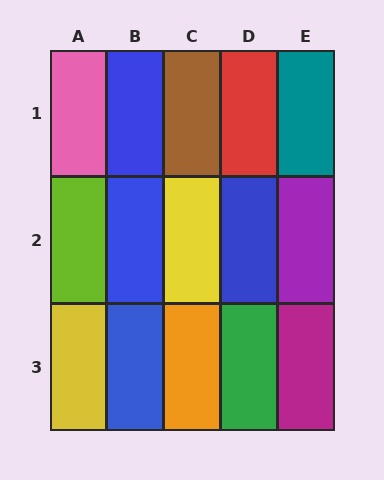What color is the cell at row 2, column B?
Blue.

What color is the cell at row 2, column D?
Blue.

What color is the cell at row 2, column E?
Purple.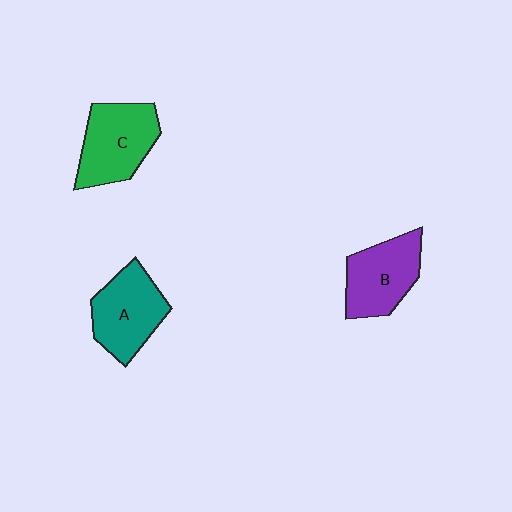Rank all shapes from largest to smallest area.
From largest to smallest: C (green), A (teal), B (purple).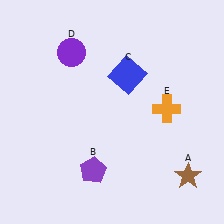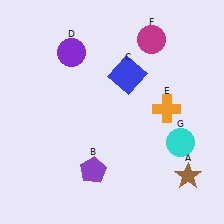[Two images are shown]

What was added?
A magenta circle (F), a cyan circle (G) were added in Image 2.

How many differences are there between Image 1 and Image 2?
There are 2 differences between the two images.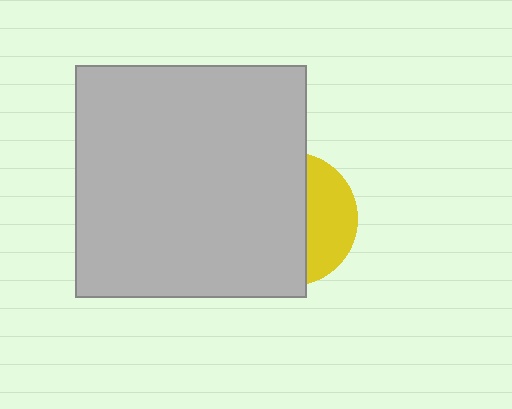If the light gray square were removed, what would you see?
You would see the complete yellow circle.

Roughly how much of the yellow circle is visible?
A small part of it is visible (roughly 34%).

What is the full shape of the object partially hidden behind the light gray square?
The partially hidden object is a yellow circle.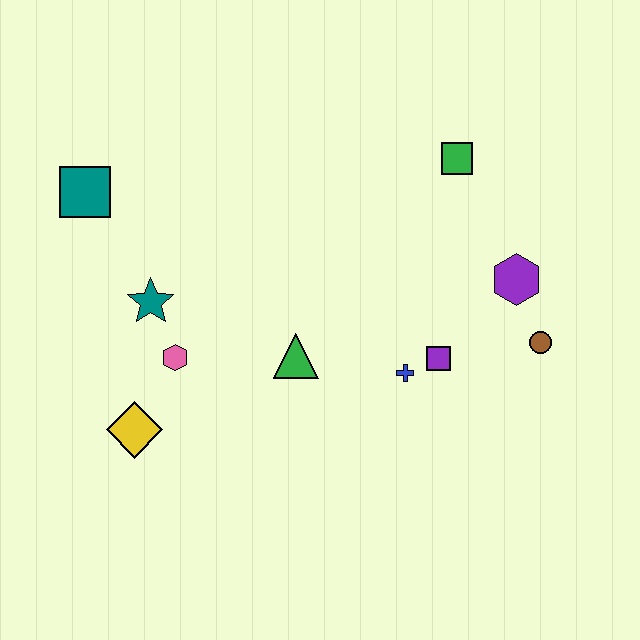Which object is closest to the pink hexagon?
The teal star is closest to the pink hexagon.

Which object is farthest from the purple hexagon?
The teal square is farthest from the purple hexagon.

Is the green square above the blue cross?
Yes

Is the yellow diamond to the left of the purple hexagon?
Yes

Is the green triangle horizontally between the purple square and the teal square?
Yes